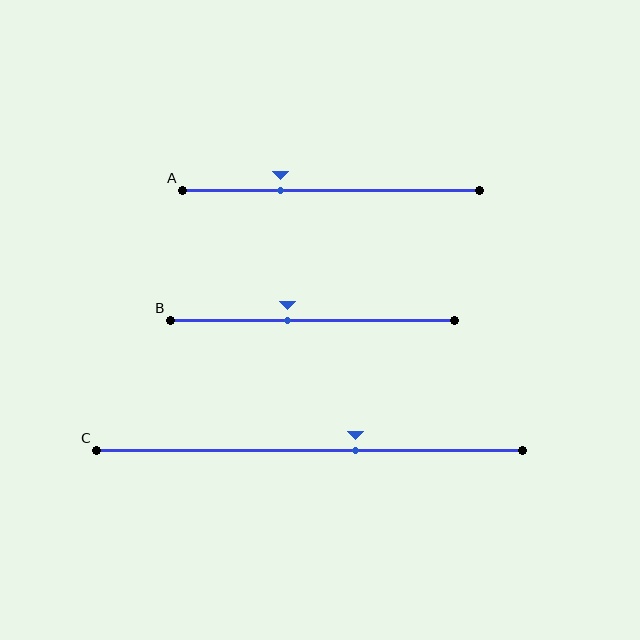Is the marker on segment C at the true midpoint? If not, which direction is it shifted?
No, the marker on segment C is shifted to the right by about 11% of the segment length.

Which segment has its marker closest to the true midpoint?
Segment B has its marker closest to the true midpoint.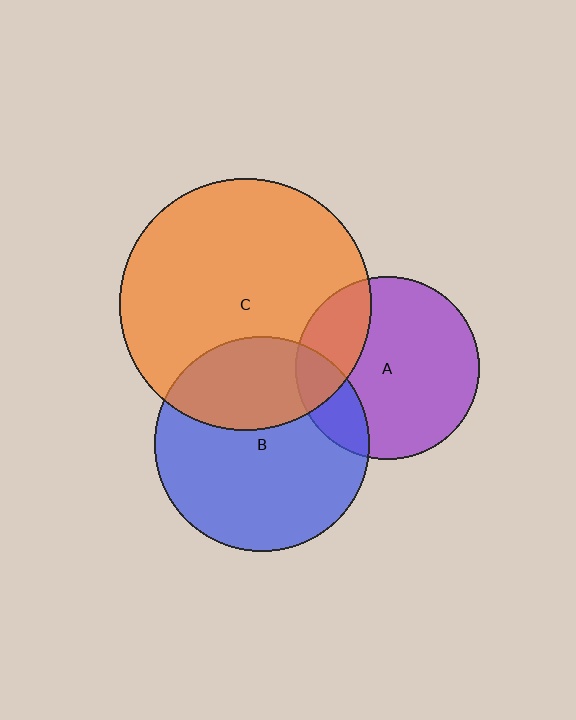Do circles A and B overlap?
Yes.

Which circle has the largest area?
Circle C (orange).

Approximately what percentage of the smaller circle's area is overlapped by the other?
Approximately 20%.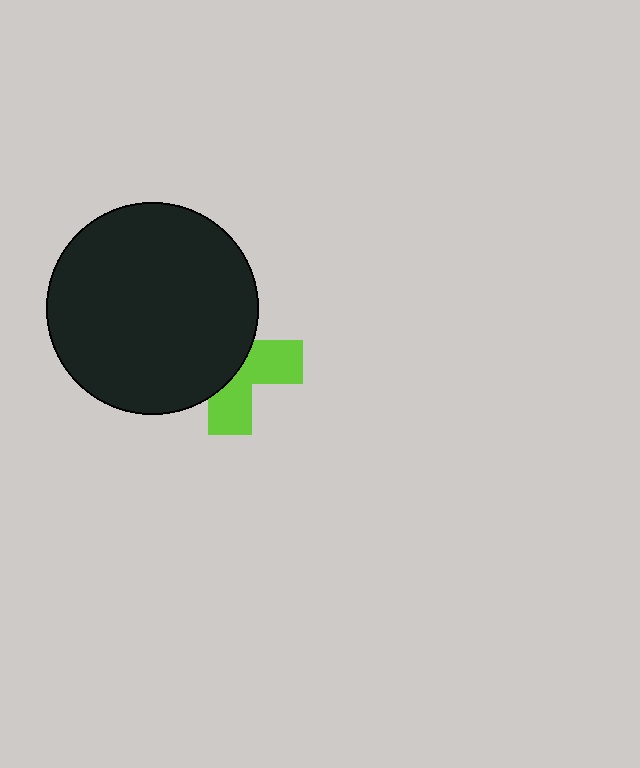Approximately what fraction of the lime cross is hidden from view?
Roughly 56% of the lime cross is hidden behind the black circle.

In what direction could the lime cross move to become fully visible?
The lime cross could move right. That would shift it out from behind the black circle entirely.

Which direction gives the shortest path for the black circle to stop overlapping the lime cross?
Moving left gives the shortest separation.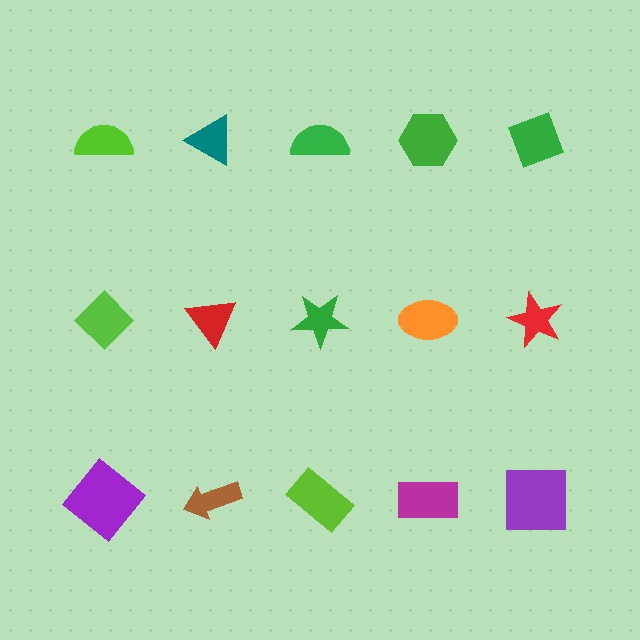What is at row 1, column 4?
A green hexagon.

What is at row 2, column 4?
An orange ellipse.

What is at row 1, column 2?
A teal triangle.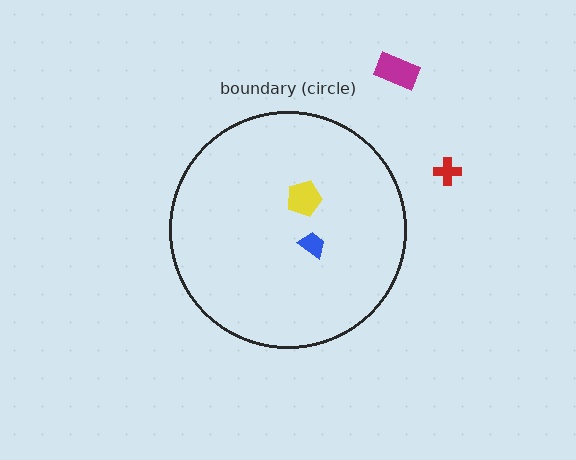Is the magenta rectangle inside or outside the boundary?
Outside.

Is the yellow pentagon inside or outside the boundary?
Inside.